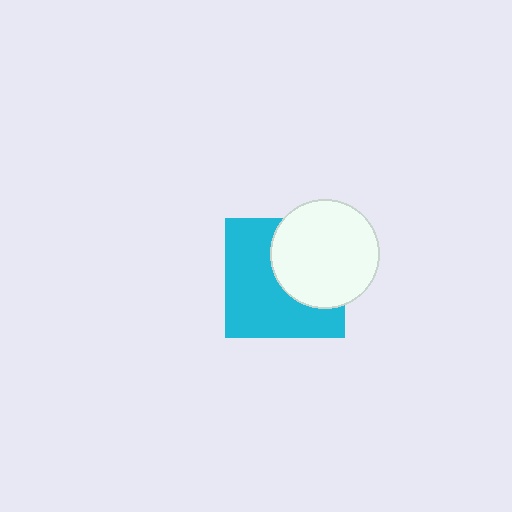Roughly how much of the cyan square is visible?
About half of it is visible (roughly 58%).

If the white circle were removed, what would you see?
You would see the complete cyan square.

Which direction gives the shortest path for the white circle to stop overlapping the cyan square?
Moving right gives the shortest separation.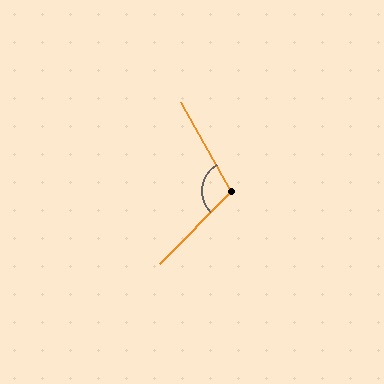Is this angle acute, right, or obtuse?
It is obtuse.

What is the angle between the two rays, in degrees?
Approximately 106 degrees.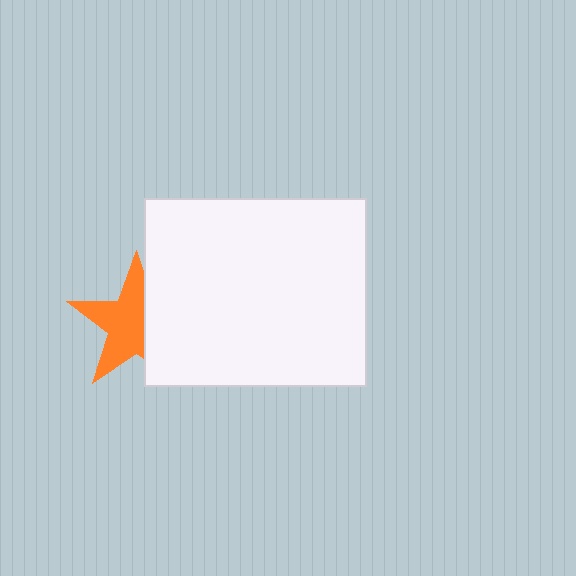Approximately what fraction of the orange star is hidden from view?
Roughly 39% of the orange star is hidden behind the white rectangle.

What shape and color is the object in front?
The object in front is a white rectangle.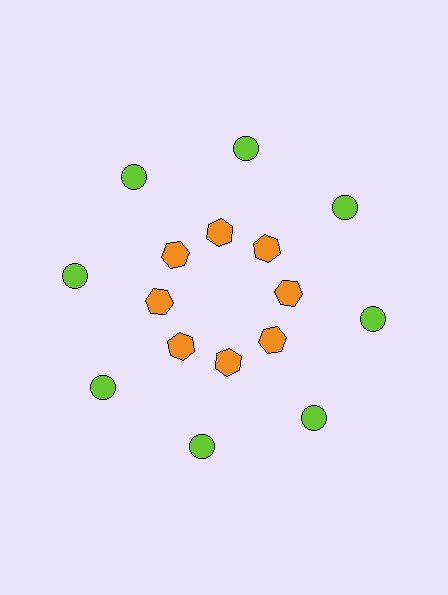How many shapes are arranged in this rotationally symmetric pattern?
There are 16 shapes, arranged in 8 groups of 2.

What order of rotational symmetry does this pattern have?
This pattern has 8-fold rotational symmetry.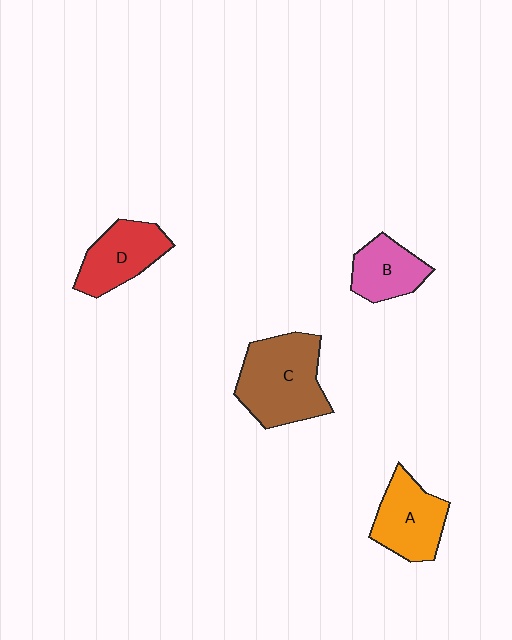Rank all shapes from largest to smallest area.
From largest to smallest: C (brown), A (orange), D (red), B (pink).